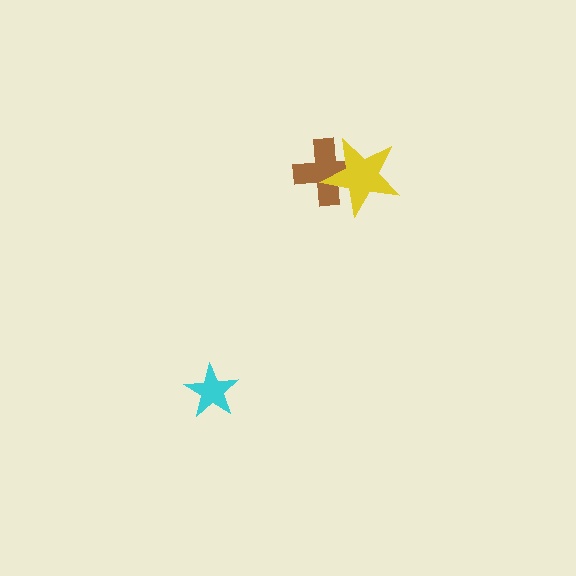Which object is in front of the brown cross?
The yellow star is in front of the brown cross.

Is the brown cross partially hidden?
Yes, it is partially covered by another shape.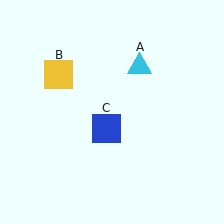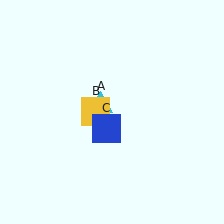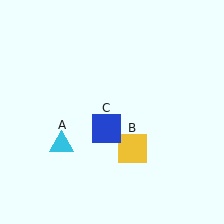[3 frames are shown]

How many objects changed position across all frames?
2 objects changed position: cyan triangle (object A), yellow square (object B).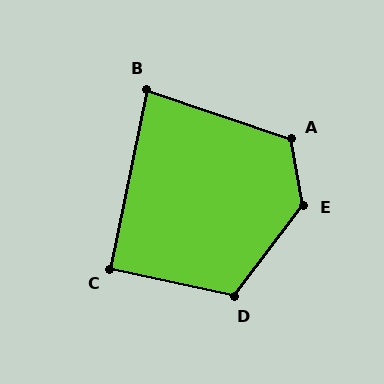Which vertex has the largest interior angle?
E, at approximately 132 degrees.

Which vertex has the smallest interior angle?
B, at approximately 83 degrees.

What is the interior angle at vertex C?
Approximately 91 degrees (approximately right).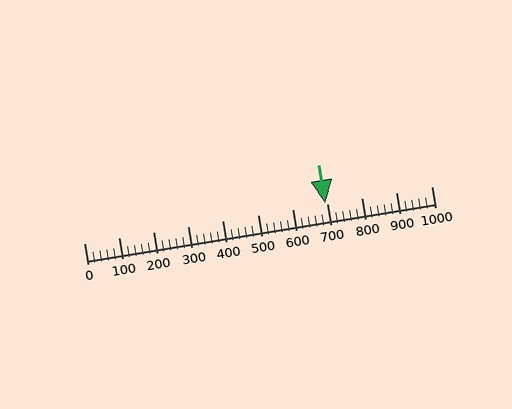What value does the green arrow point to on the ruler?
The green arrow points to approximately 694.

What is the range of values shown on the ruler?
The ruler shows values from 0 to 1000.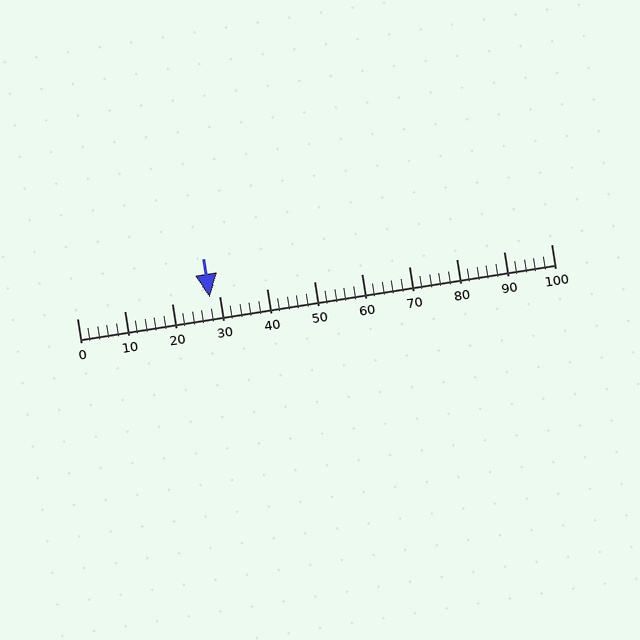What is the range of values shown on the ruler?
The ruler shows values from 0 to 100.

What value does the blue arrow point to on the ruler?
The blue arrow points to approximately 28.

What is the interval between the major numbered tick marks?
The major tick marks are spaced 10 units apart.